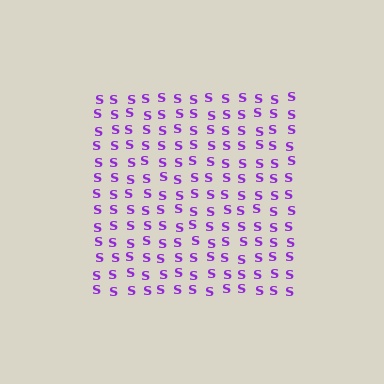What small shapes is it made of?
It is made of small letter S's.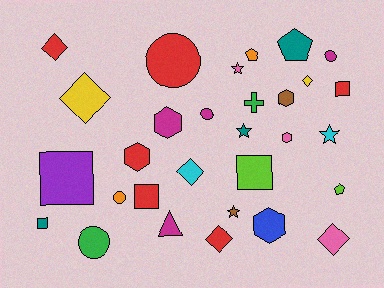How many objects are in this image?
There are 30 objects.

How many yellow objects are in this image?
There are 2 yellow objects.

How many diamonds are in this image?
There are 6 diamonds.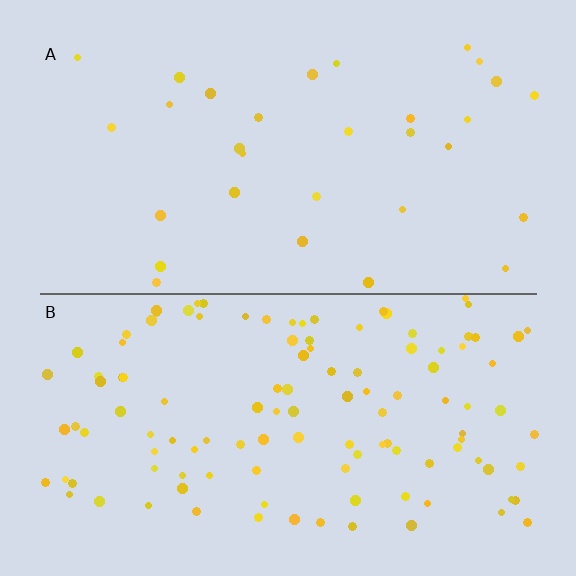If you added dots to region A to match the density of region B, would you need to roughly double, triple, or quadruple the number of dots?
Approximately quadruple.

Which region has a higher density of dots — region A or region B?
B (the bottom).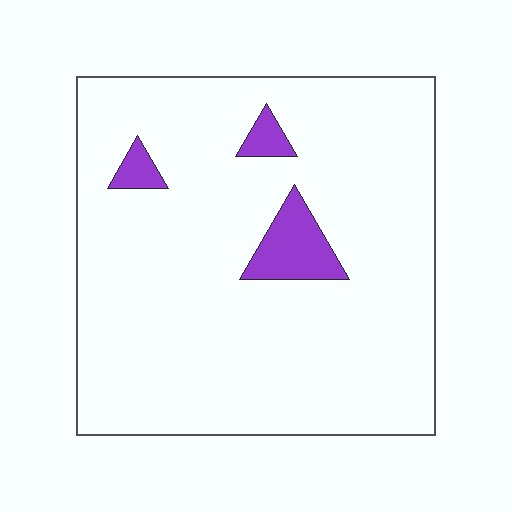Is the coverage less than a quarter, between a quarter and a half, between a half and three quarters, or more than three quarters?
Less than a quarter.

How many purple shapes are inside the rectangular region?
3.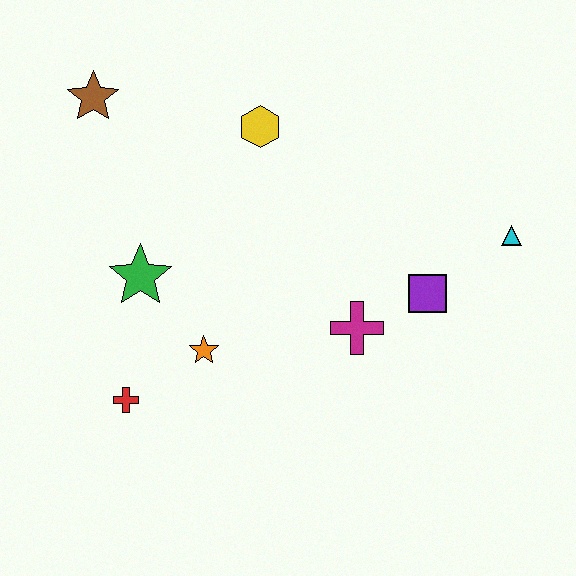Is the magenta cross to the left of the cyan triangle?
Yes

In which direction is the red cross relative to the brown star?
The red cross is below the brown star.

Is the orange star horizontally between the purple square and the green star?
Yes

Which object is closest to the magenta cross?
The purple square is closest to the magenta cross.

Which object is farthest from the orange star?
The cyan triangle is farthest from the orange star.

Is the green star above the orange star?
Yes